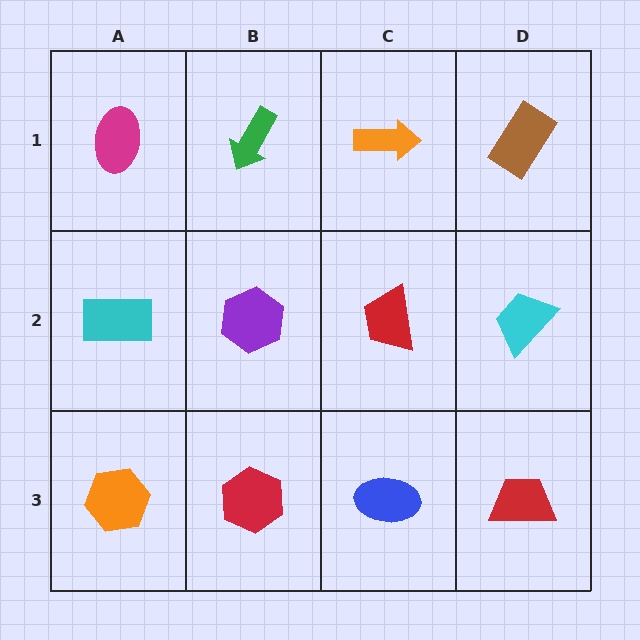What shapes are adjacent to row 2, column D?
A brown rectangle (row 1, column D), a red trapezoid (row 3, column D), a red trapezoid (row 2, column C).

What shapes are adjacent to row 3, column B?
A purple hexagon (row 2, column B), an orange hexagon (row 3, column A), a blue ellipse (row 3, column C).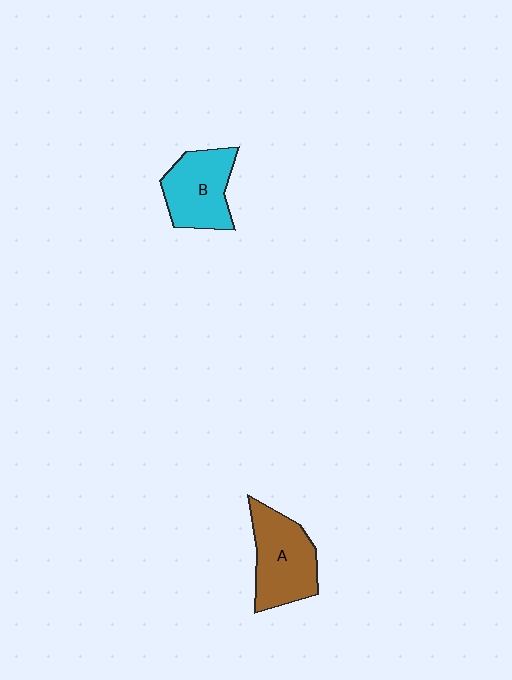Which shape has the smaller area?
Shape B (cyan).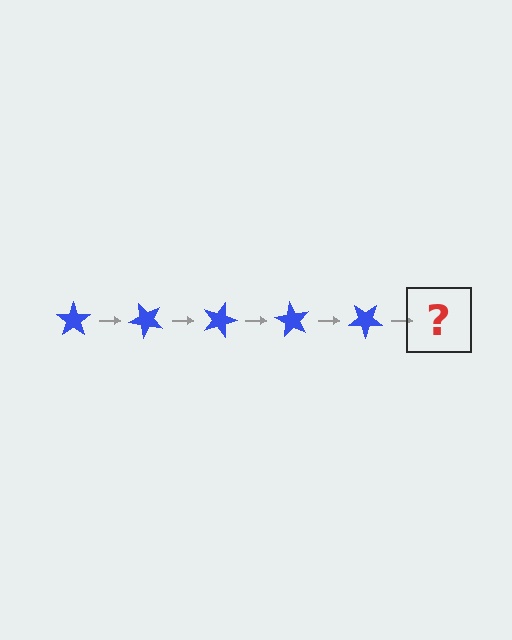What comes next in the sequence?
The next element should be a blue star rotated 225 degrees.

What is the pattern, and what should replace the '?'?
The pattern is that the star rotates 45 degrees each step. The '?' should be a blue star rotated 225 degrees.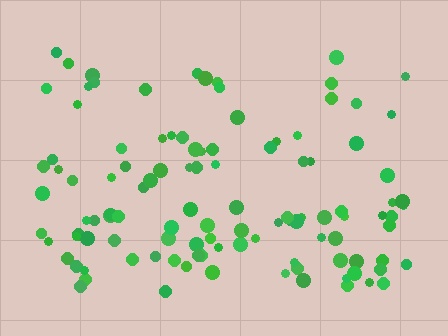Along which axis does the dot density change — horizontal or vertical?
Vertical.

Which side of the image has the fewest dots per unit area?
The top.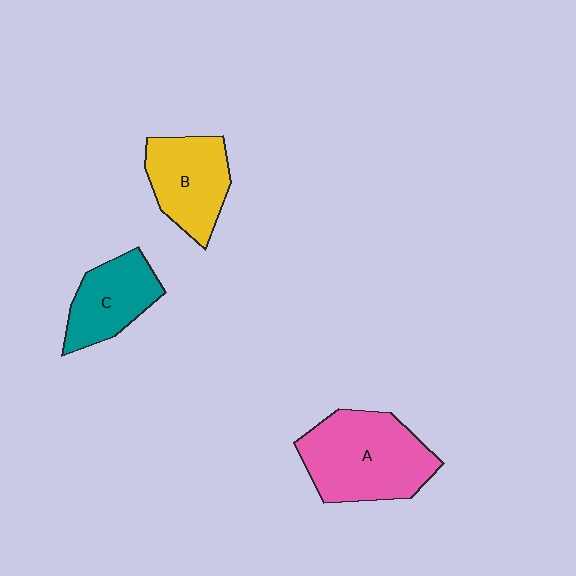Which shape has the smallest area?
Shape C (teal).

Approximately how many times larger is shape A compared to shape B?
Approximately 1.4 times.